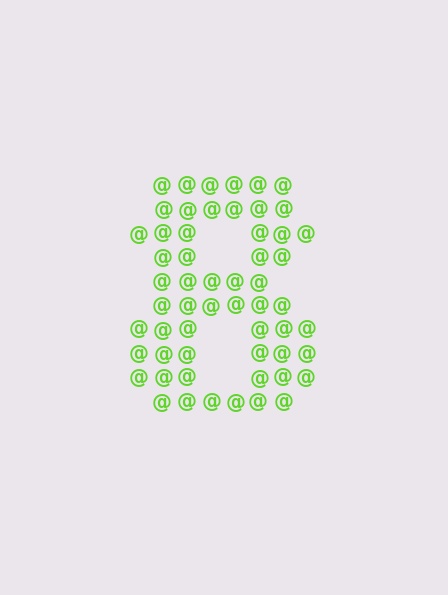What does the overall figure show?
The overall figure shows the digit 8.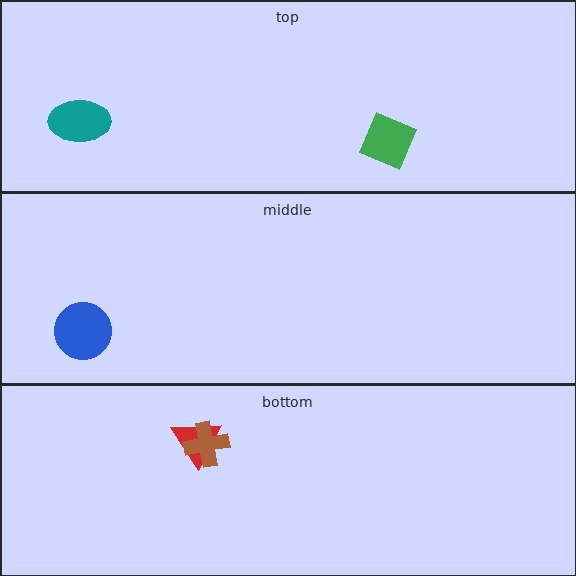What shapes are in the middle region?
The blue circle.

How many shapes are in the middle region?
1.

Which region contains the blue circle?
The middle region.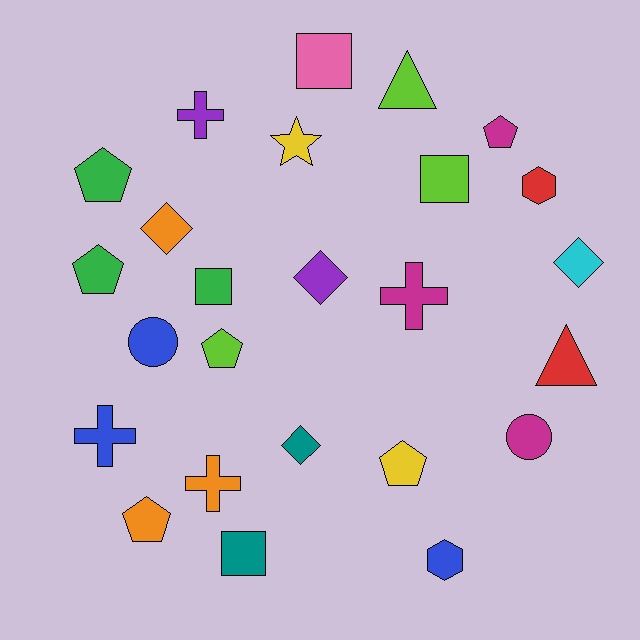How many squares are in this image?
There are 4 squares.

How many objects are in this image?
There are 25 objects.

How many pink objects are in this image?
There is 1 pink object.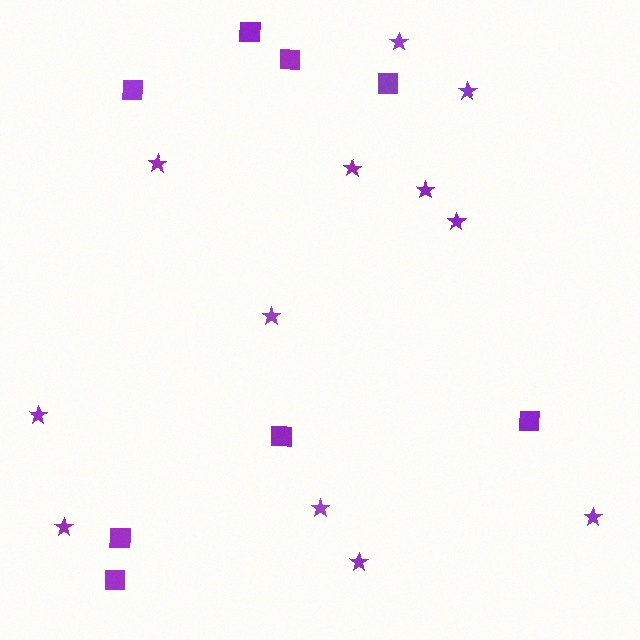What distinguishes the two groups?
There are 2 groups: one group of squares (8) and one group of stars (12).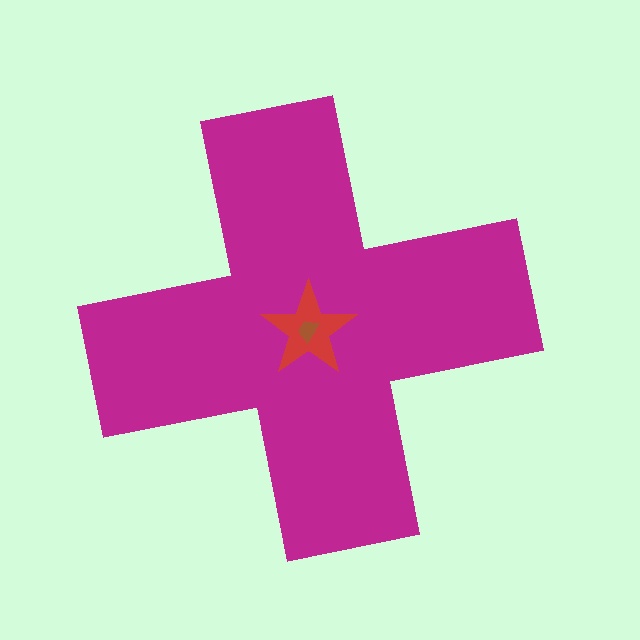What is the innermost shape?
The brown trapezoid.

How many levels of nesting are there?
3.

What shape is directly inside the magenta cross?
The red star.